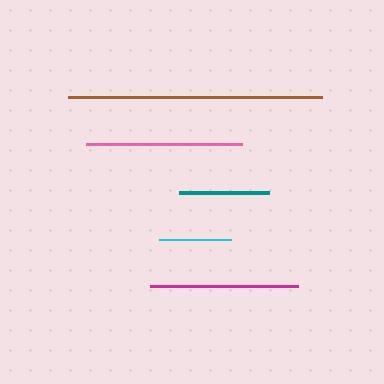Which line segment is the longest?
The brown line is the longest at approximately 254 pixels.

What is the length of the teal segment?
The teal segment is approximately 91 pixels long.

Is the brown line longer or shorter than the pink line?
The brown line is longer than the pink line.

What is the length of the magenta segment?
The magenta segment is approximately 148 pixels long.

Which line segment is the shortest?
The cyan line is the shortest at approximately 73 pixels.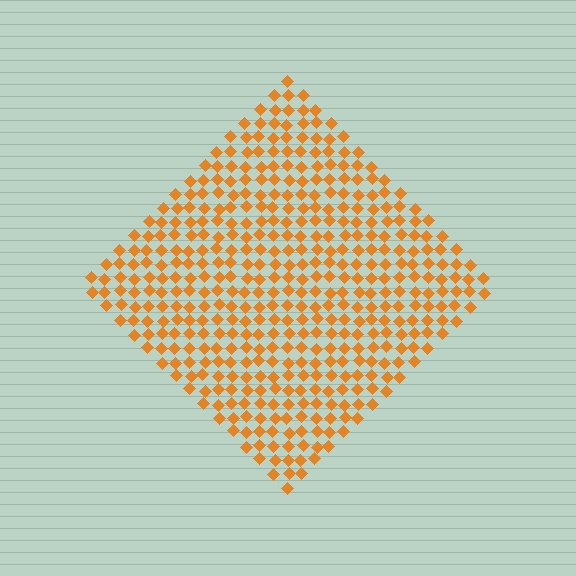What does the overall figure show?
The overall figure shows a diamond.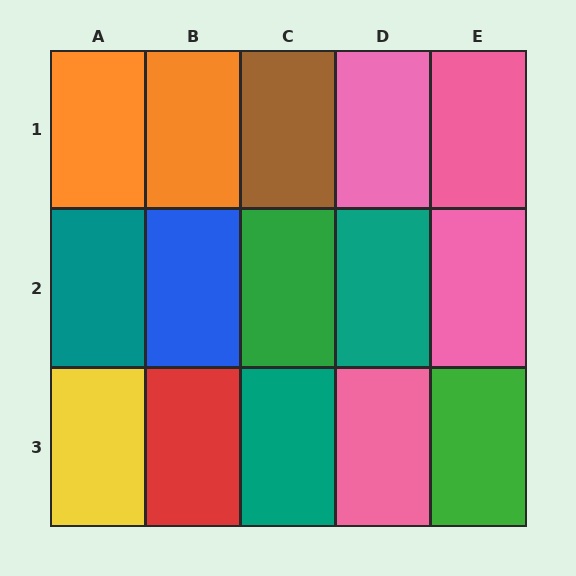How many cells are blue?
1 cell is blue.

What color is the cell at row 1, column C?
Brown.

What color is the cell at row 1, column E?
Pink.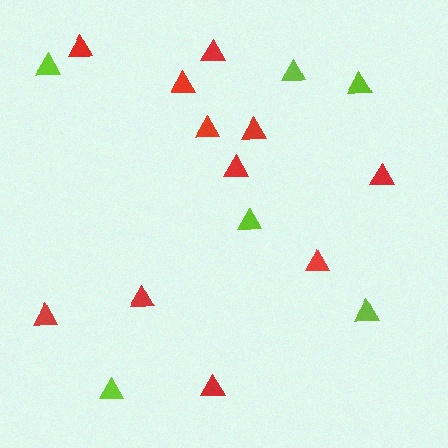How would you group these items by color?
There are 2 groups: one group of red triangles (11) and one group of lime triangles (6).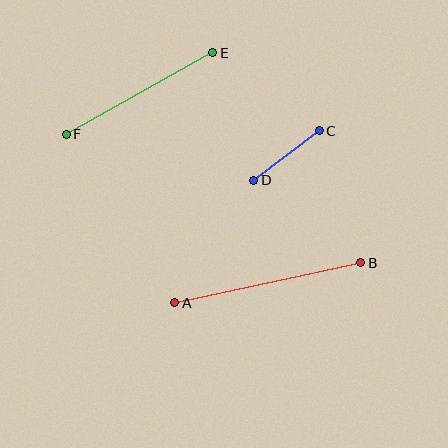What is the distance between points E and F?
The distance is approximately 168 pixels.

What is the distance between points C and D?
The distance is approximately 82 pixels.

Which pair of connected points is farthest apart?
Points A and B are farthest apart.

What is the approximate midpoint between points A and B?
The midpoint is at approximately (268, 283) pixels.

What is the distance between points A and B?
The distance is approximately 190 pixels.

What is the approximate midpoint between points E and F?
The midpoint is at approximately (140, 93) pixels.